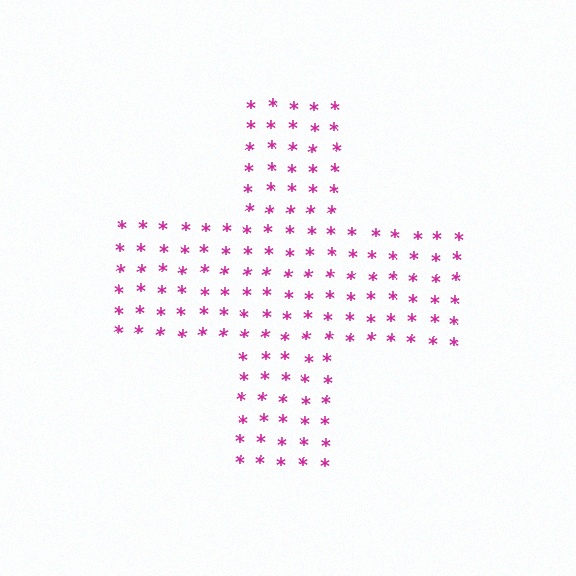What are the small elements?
The small elements are asterisks.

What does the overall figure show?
The overall figure shows a cross.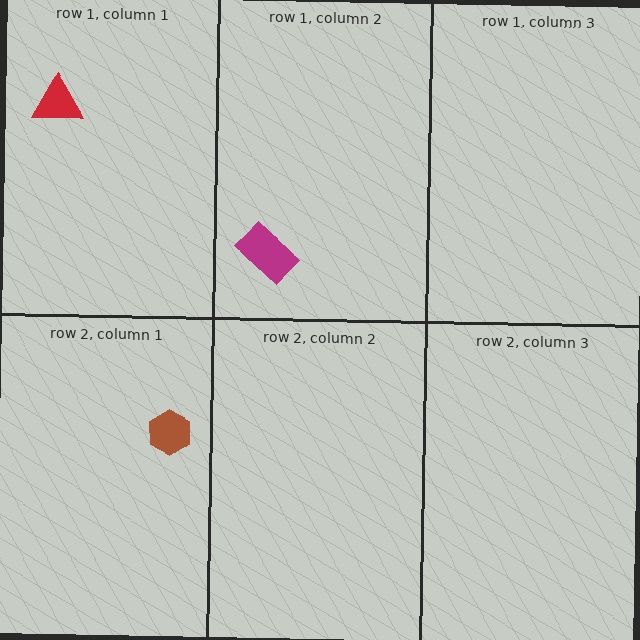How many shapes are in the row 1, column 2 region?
1.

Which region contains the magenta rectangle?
The row 1, column 2 region.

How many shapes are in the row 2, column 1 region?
1.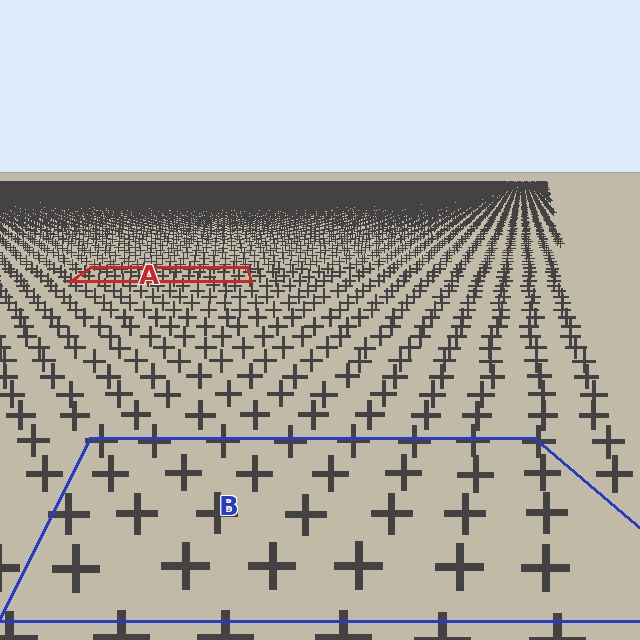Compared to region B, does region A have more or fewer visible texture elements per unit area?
Region A has more texture elements per unit area — they are packed more densely because it is farther away.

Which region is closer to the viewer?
Region B is closer. The texture elements there are larger and more spread out.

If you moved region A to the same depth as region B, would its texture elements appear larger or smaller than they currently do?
They would appear larger. At a closer depth, the same texture elements are projected at a bigger on-screen size.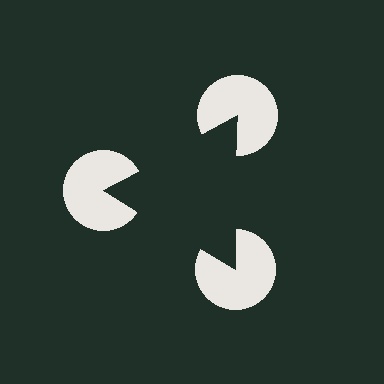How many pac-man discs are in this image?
There are 3 — one at each vertex of the illusory triangle.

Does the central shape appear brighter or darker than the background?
It typically appears slightly darker than the background, even though no actual brightness change is drawn.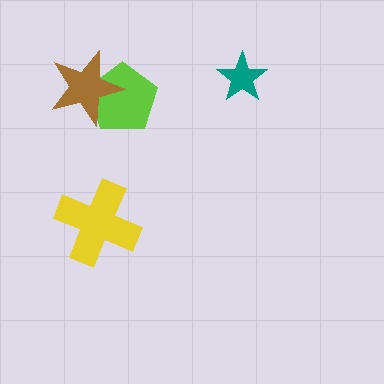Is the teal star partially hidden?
No, no other shape covers it.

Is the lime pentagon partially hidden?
Yes, it is partially covered by another shape.